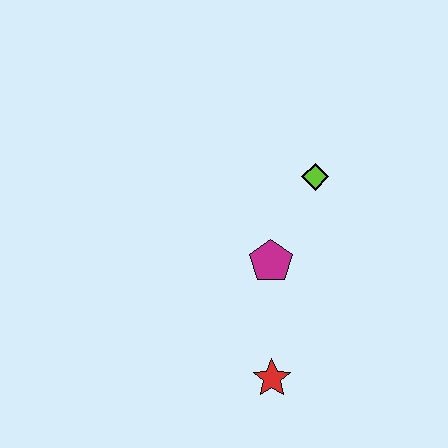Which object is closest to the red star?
The magenta pentagon is closest to the red star.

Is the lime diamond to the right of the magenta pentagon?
Yes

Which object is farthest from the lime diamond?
The red star is farthest from the lime diamond.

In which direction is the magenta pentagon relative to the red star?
The magenta pentagon is above the red star.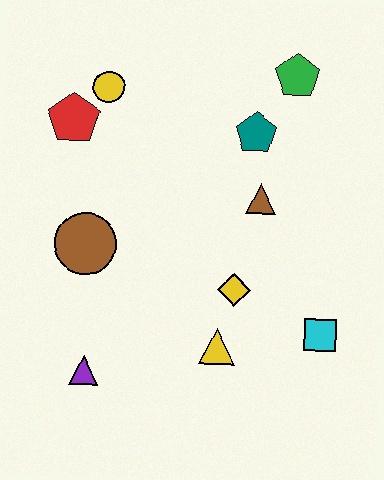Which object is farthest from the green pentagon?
The purple triangle is farthest from the green pentagon.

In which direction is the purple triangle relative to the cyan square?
The purple triangle is to the left of the cyan square.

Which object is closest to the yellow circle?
The red pentagon is closest to the yellow circle.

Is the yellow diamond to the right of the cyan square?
No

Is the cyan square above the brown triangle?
No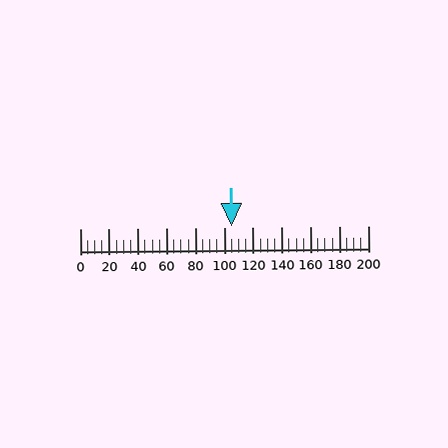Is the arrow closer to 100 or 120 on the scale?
The arrow is closer to 100.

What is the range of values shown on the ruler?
The ruler shows values from 0 to 200.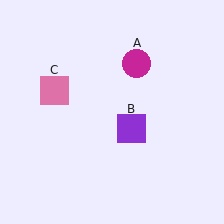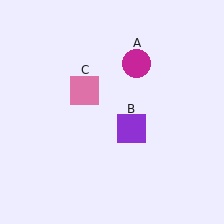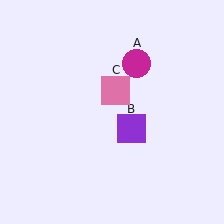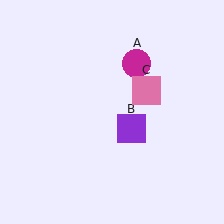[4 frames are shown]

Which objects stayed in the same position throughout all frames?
Magenta circle (object A) and purple square (object B) remained stationary.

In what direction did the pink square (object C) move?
The pink square (object C) moved right.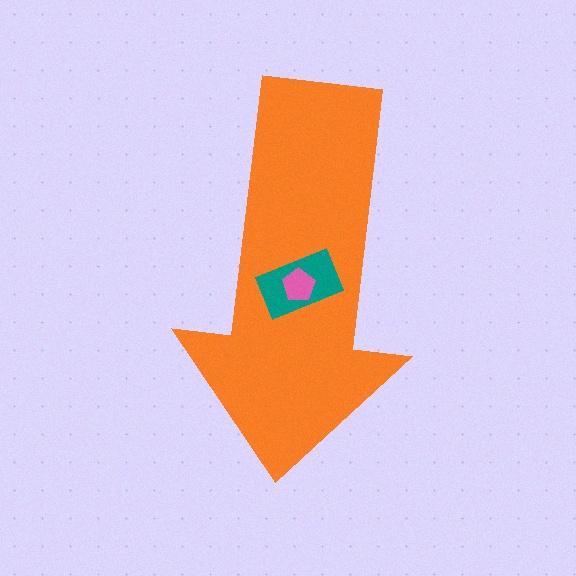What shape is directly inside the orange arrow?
The teal rectangle.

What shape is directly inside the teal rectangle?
The pink pentagon.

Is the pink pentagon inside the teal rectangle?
Yes.